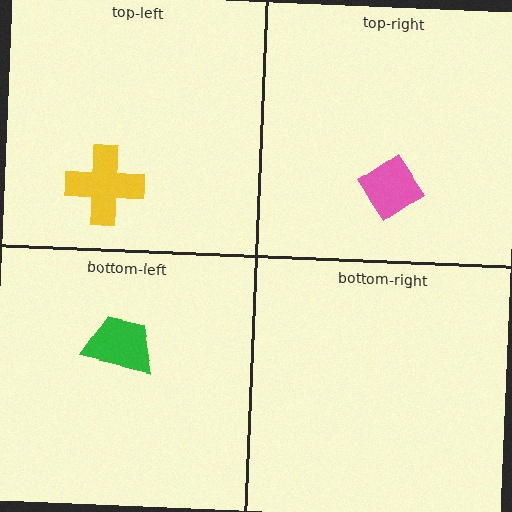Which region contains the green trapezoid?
The bottom-left region.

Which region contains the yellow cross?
The top-left region.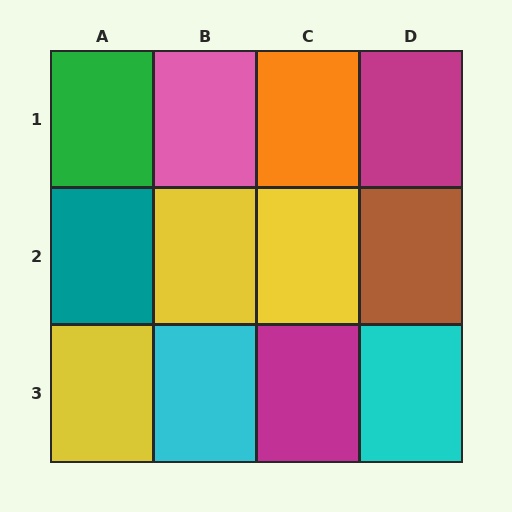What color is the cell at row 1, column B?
Pink.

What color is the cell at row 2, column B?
Yellow.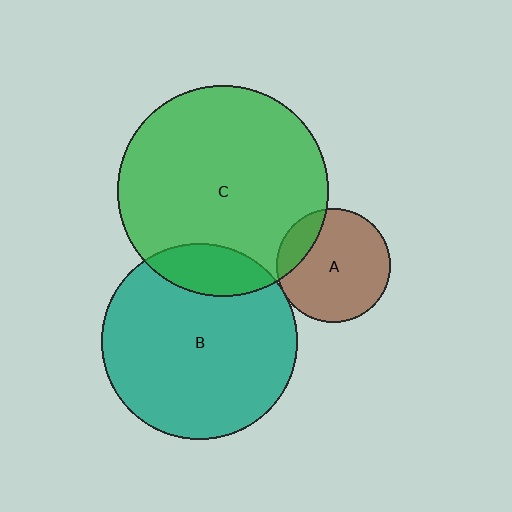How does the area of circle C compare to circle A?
Approximately 3.4 times.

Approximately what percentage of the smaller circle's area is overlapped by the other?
Approximately 5%.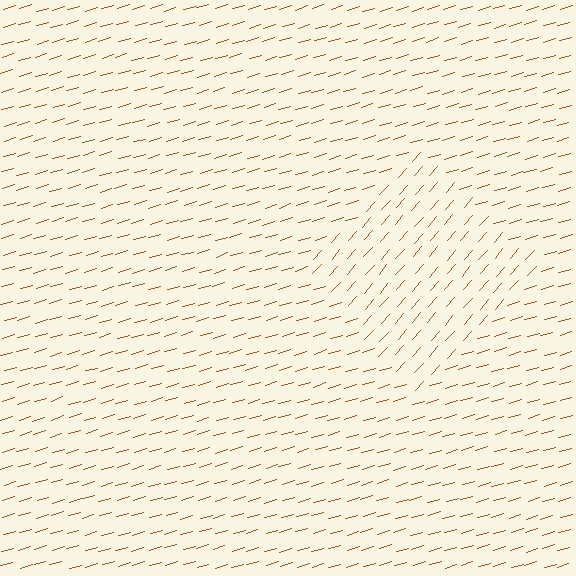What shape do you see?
I see a diamond.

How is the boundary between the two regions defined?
The boundary is defined purely by a change in line orientation (approximately 32 degrees difference). All lines are the same color and thickness.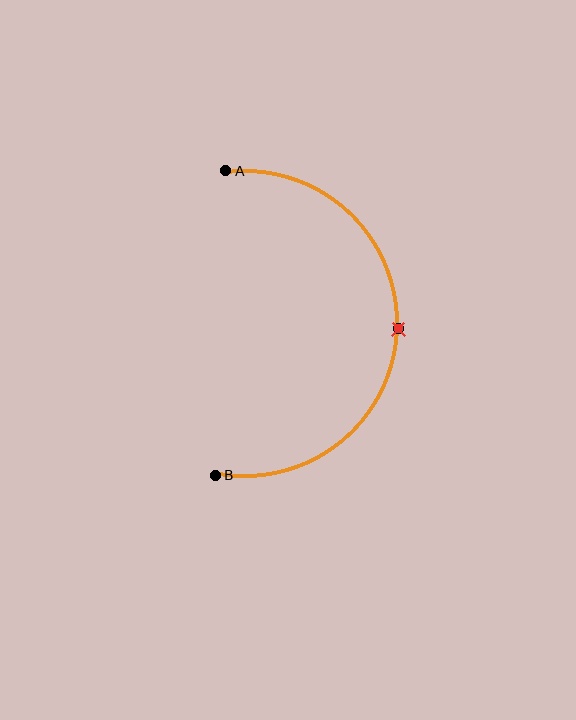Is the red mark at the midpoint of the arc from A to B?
Yes. The red mark lies on the arc at equal arc-length from both A and B — it is the arc midpoint.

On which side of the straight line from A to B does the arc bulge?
The arc bulges to the right of the straight line connecting A and B.